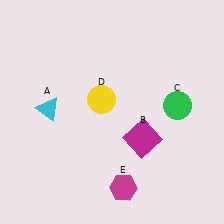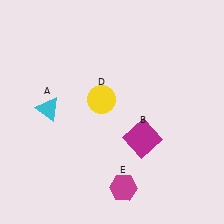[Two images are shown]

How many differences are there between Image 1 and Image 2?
There is 1 difference between the two images.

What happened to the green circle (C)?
The green circle (C) was removed in Image 2. It was in the top-right area of Image 1.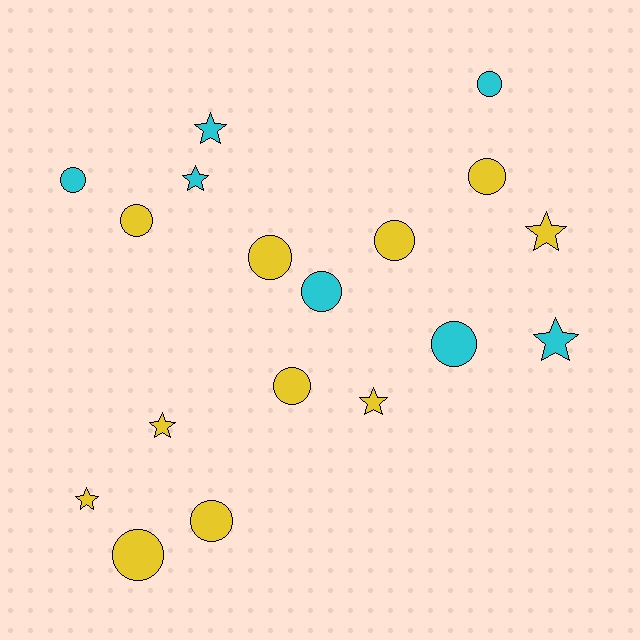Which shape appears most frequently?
Circle, with 11 objects.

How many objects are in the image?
There are 18 objects.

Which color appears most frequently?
Yellow, with 11 objects.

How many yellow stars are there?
There are 4 yellow stars.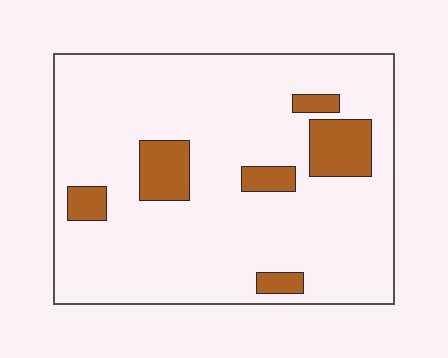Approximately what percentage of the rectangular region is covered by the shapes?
Approximately 15%.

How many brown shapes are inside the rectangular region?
6.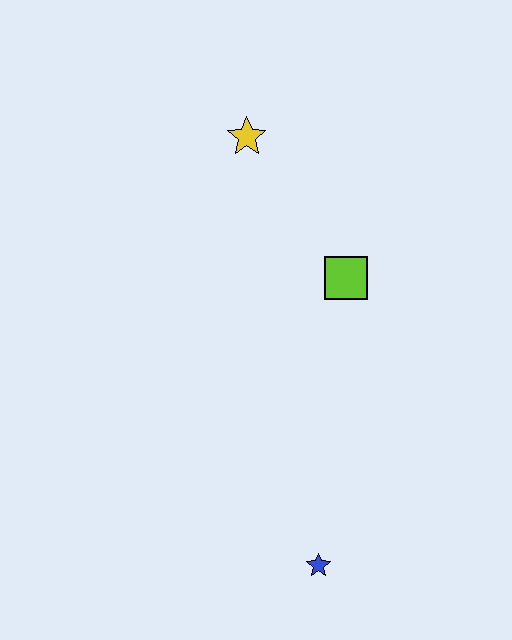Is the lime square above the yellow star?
No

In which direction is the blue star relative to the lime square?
The blue star is below the lime square.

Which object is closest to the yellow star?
The lime square is closest to the yellow star.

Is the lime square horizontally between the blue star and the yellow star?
No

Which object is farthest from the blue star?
The yellow star is farthest from the blue star.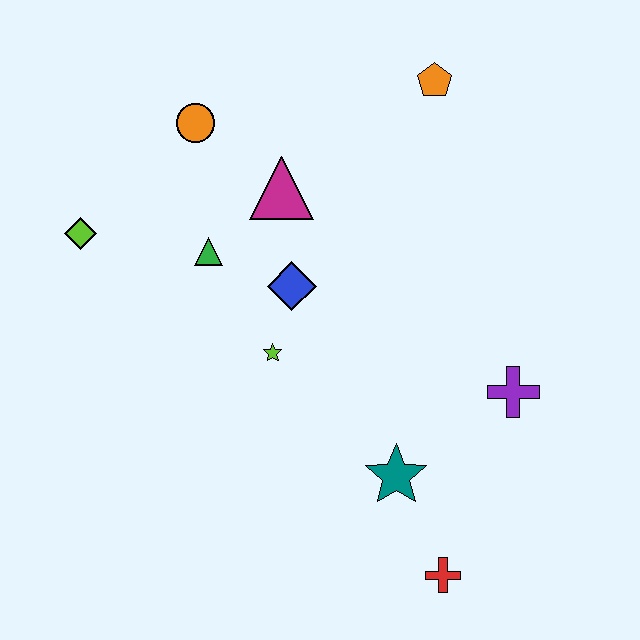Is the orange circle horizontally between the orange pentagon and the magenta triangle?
No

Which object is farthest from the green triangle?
The red cross is farthest from the green triangle.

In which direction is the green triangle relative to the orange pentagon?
The green triangle is to the left of the orange pentagon.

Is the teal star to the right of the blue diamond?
Yes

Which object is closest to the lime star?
The blue diamond is closest to the lime star.